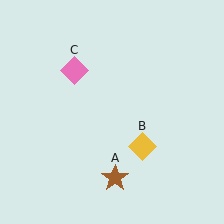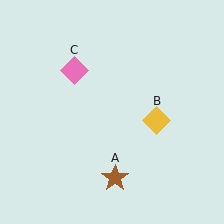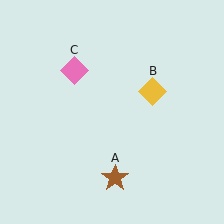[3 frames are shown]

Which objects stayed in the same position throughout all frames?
Brown star (object A) and pink diamond (object C) remained stationary.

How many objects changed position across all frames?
1 object changed position: yellow diamond (object B).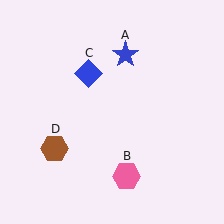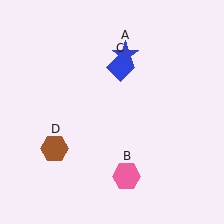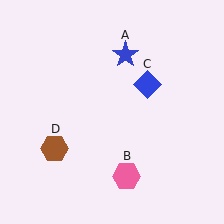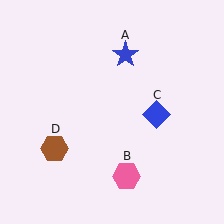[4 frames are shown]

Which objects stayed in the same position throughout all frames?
Blue star (object A) and pink hexagon (object B) and brown hexagon (object D) remained stationary.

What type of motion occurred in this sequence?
The blue diamond (object C) rotated clockwise around the center of the scene.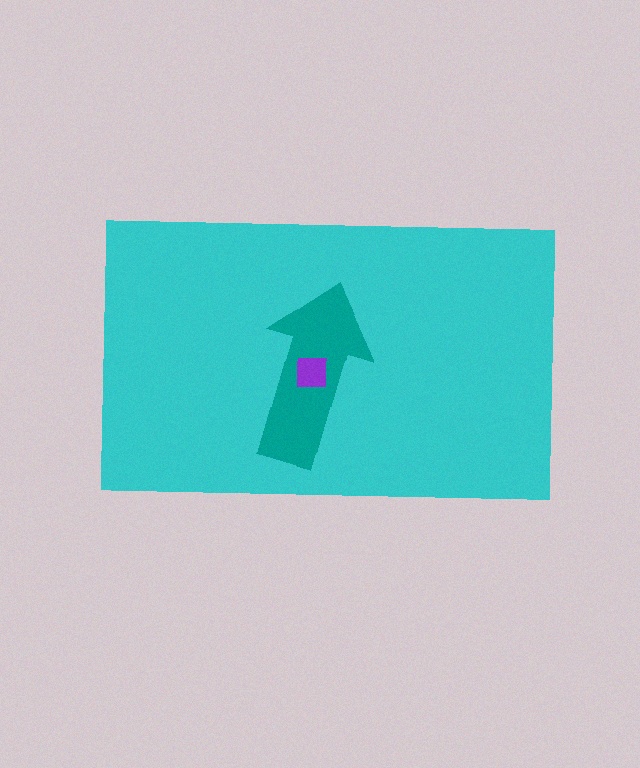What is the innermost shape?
The purple square.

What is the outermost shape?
The cyan rectangle.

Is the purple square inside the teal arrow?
Yes.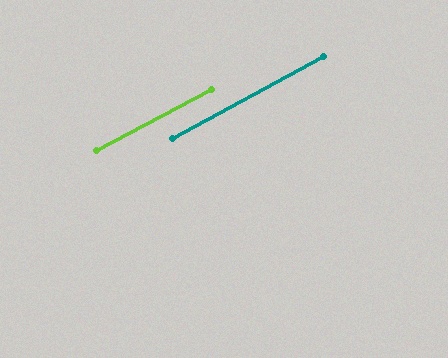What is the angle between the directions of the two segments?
Approximately 0 degrees.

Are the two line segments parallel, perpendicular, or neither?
Parallel — their directions differ by only 0.3°.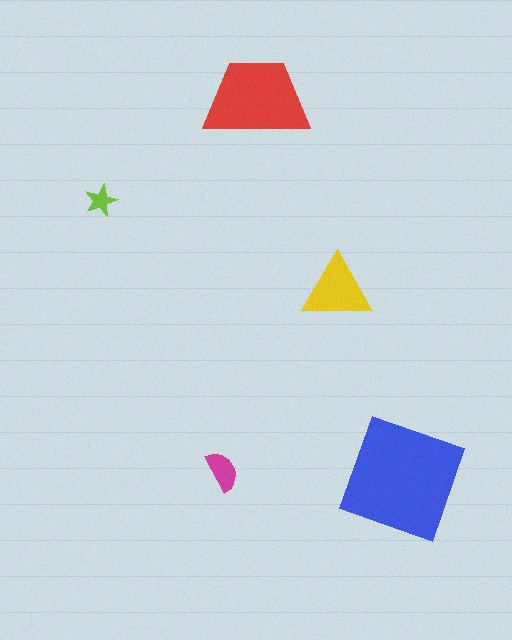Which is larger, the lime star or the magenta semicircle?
The magenta semicircle.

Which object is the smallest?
The lime star.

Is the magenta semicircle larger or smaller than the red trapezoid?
Smaller.